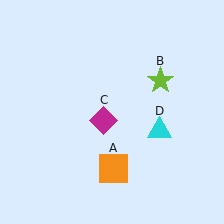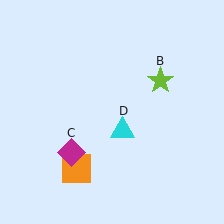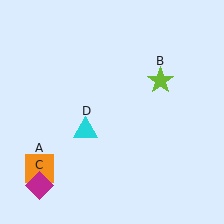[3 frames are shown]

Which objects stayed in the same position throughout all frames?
Lime star (object B) remained stationary.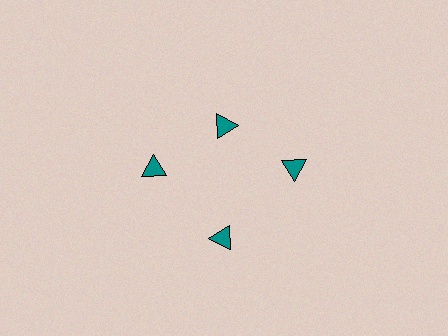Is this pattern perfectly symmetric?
No. The 4 teal triangles are arranged in a ring, but one element near the 12 o'clock position is pulled inward toward the center, breaking the 4-fold rotational symmetry.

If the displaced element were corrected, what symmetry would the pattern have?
It would have 4-fold rotational symmetry — the pattern would map onto itself every 90 degrees.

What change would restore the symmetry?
The symmetry would be restored by moving it outward, back onto the ring so that all 4 triangles sit at equal angles and equal distance from the center.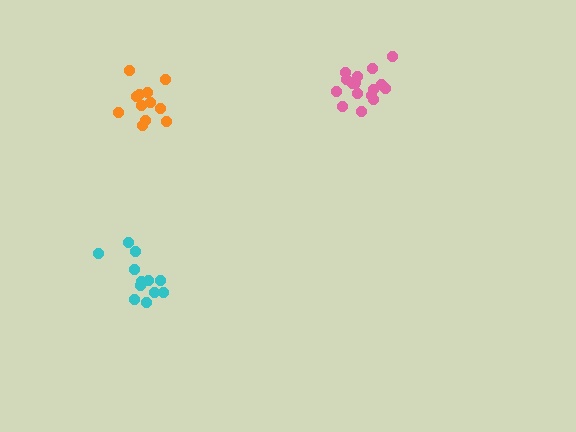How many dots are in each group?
Group 1: 16 dots, Group 2: 12 dots, Group 3: 12 dots (40 total).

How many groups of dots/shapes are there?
There are 3 groups.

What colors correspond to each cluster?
The clusters are colored: pink, orange, cyan.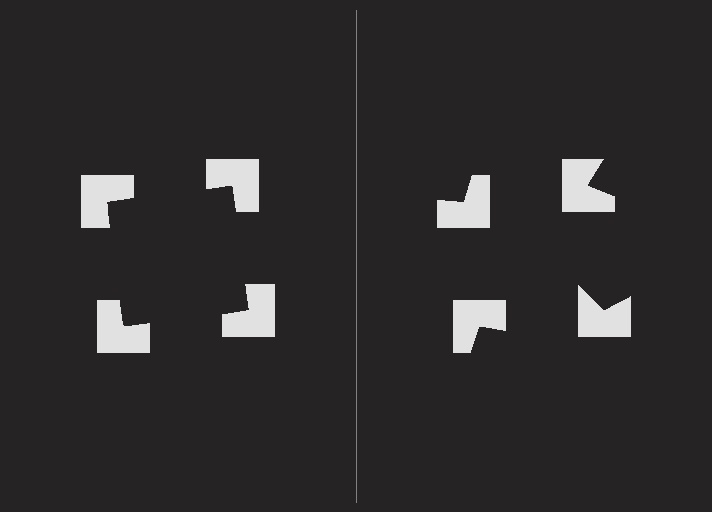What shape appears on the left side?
An illusory square.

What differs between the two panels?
The notched squares are positioned identically on both sides; only the wedge orientations differ. On the left they align to a square; on the right they are misaligned.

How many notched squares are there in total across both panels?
8 — 4 on each side.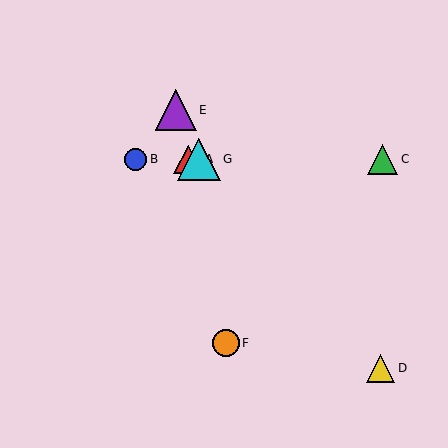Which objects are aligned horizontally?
Objects A, B, C, G are aligned horizontally.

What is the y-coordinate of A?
Object A is at y≈159.